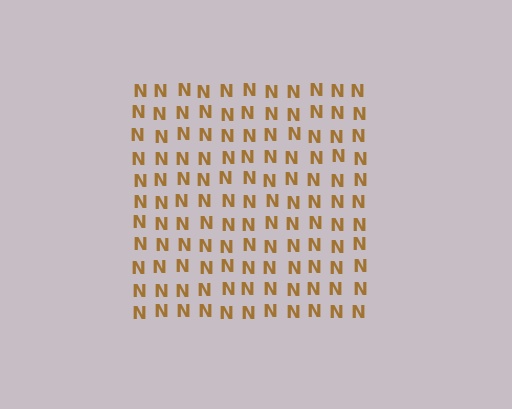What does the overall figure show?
The overall figure shows a square.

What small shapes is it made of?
It is made of small letter N's.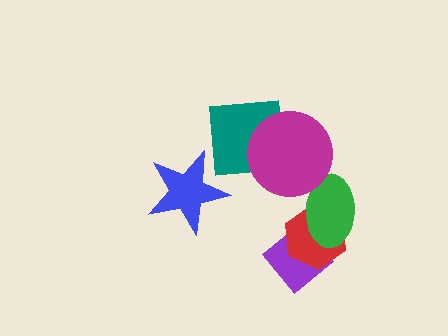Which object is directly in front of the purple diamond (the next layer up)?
The red hexagon is directly in front of the purple diamond.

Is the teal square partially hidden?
Yes, it is partially covered by another shape.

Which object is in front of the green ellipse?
The magenta circle is in front of the green ellipse.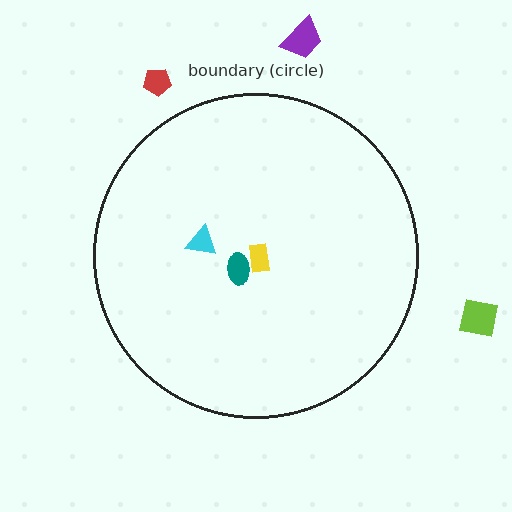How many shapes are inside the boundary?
3 inside, 3 outside.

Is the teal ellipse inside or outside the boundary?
Inside.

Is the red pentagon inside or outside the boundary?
Outside.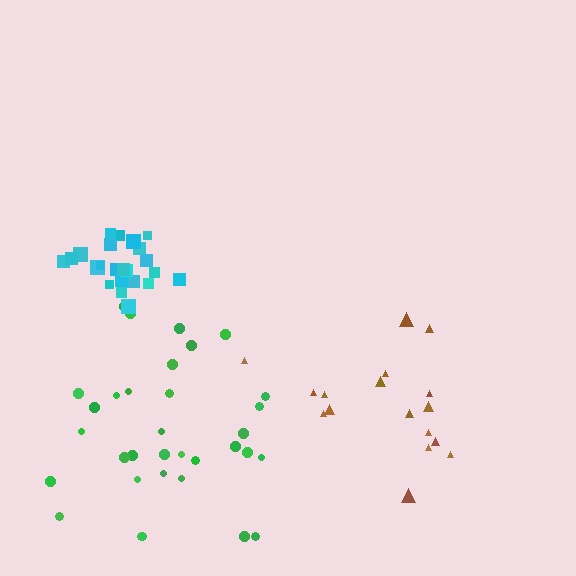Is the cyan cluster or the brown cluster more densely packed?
Cyan.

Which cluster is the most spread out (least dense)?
Brown.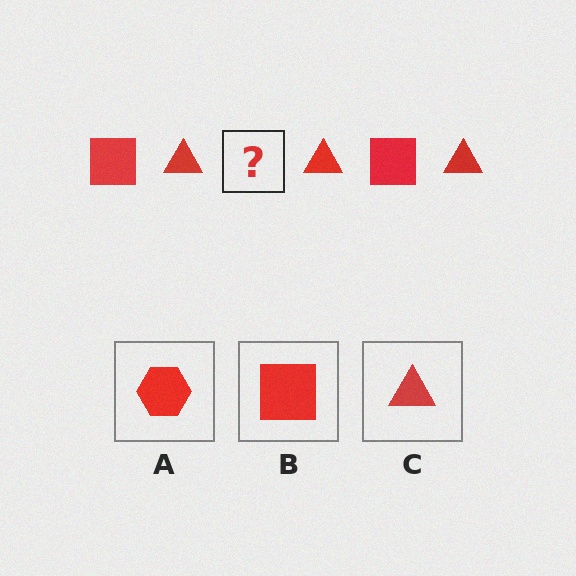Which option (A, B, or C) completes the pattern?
B.